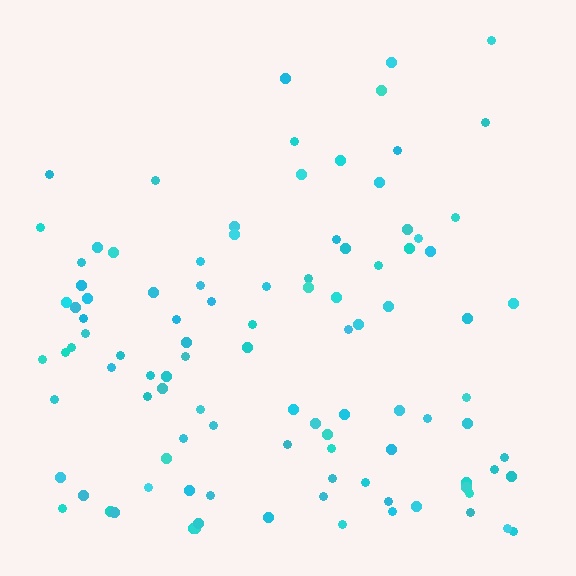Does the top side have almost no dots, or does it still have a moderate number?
Still a moderate number, just noticeably fewer than the bottom.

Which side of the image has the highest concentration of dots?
The bottom.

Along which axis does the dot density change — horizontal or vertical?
Vertical.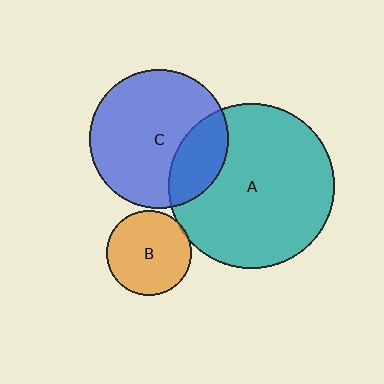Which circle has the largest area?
Circle A (teal).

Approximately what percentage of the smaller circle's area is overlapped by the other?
Approximately 5%.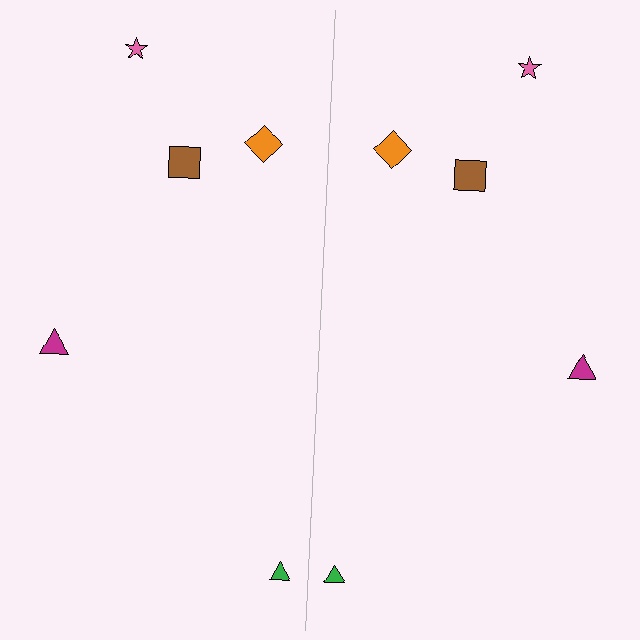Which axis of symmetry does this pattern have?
The pattern has a vertical axis of symmetry running through the center of the image.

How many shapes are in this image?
There are 10 shapes in this image.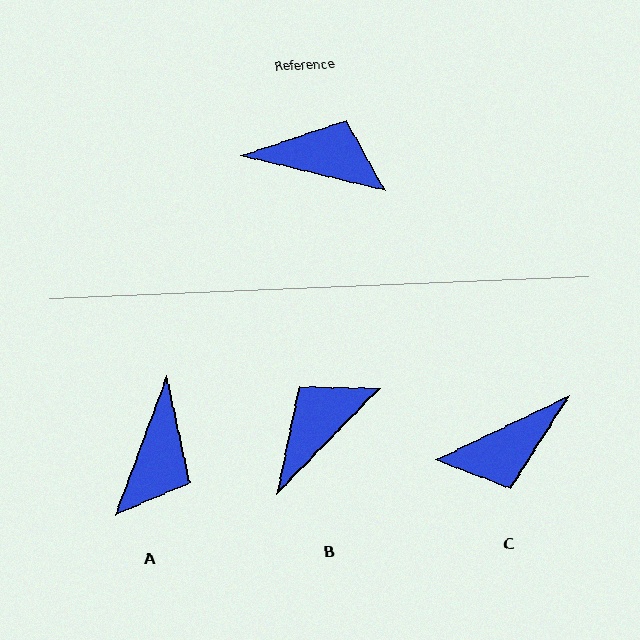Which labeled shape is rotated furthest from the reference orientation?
C, about 141 degrees away.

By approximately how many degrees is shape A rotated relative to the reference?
Approximately 96 degrees clockwise.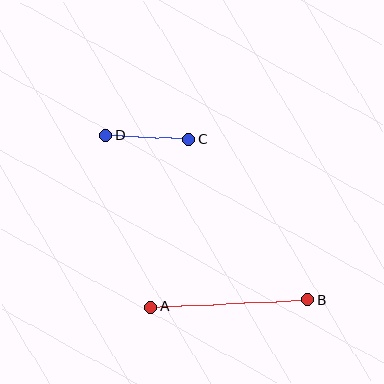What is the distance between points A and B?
The distance is approximately 157 pixels.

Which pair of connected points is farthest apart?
Points A and B are farthest apart.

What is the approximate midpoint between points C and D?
The midpoint is at approximately (147, 138) pixels.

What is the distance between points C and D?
The distance is approximately 83 pixels.